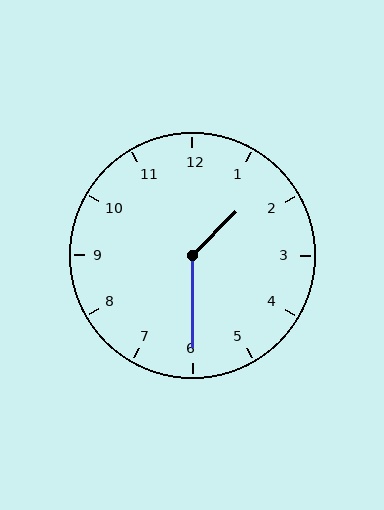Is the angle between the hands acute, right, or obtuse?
It is obtuse.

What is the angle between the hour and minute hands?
Approximately 135 degrees.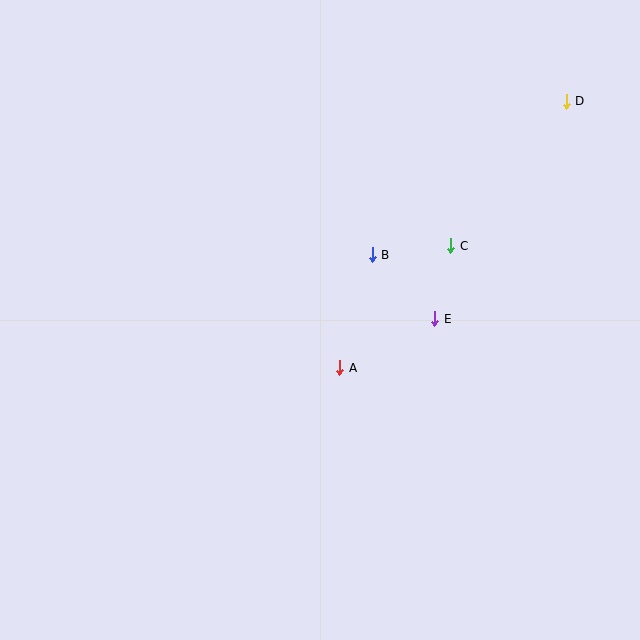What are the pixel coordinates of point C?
Point C is at (451, 246).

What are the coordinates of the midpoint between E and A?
The midpoint between E and A is at (387, 343).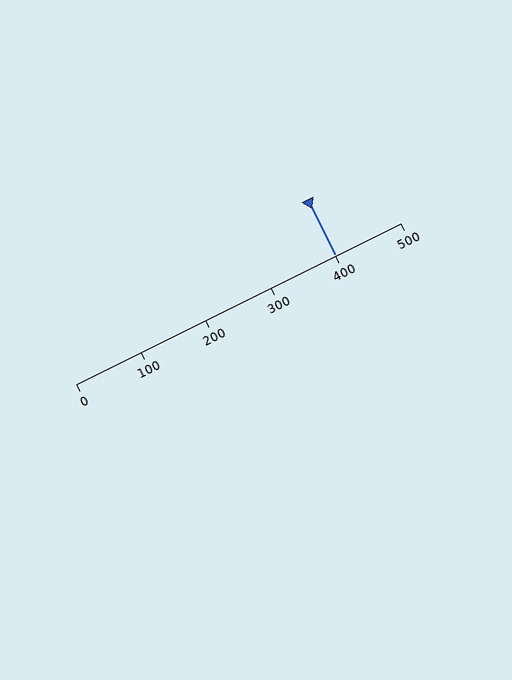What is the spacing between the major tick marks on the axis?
The major ticks are spaced 100 apart.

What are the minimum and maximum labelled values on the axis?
The axis runs from 0 to 500.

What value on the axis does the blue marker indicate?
The marker indicates approximately 400.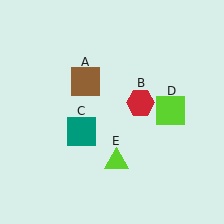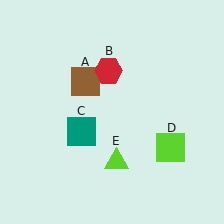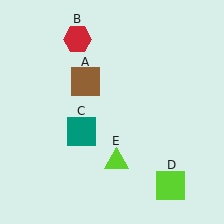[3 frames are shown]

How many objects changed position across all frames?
2 objects changed position: red hexagon (object B), lime square (object D).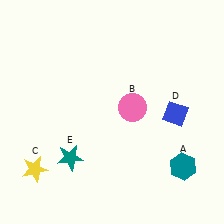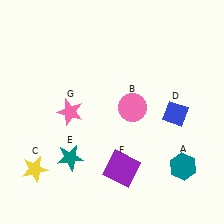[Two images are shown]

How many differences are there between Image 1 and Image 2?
There are 2 differences between the two images.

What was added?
A purple square (F), a pink star (G) were added in Image 2.